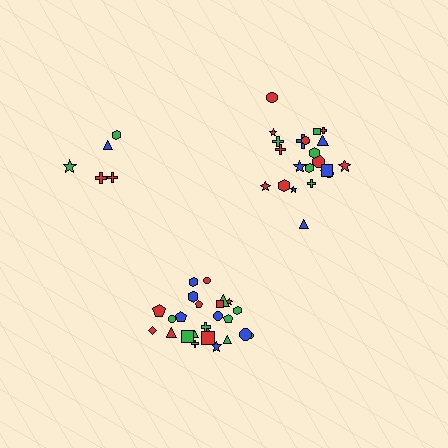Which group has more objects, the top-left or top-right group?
The top-right group.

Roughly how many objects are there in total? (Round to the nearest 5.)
Roughly 50 objects in total.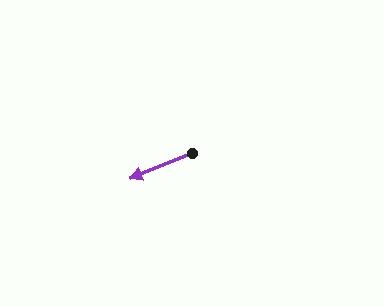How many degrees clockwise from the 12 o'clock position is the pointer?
Approximately 248 degrees.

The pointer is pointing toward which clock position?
Roughly 8 o'clock.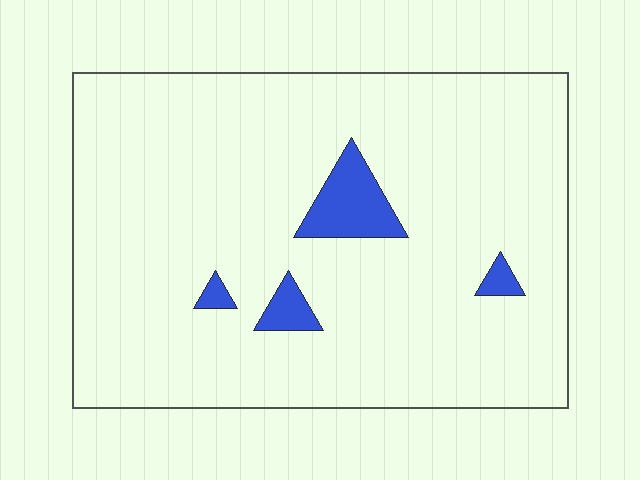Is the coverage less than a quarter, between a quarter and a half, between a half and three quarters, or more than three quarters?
Less than a quarter.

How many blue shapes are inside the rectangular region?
4.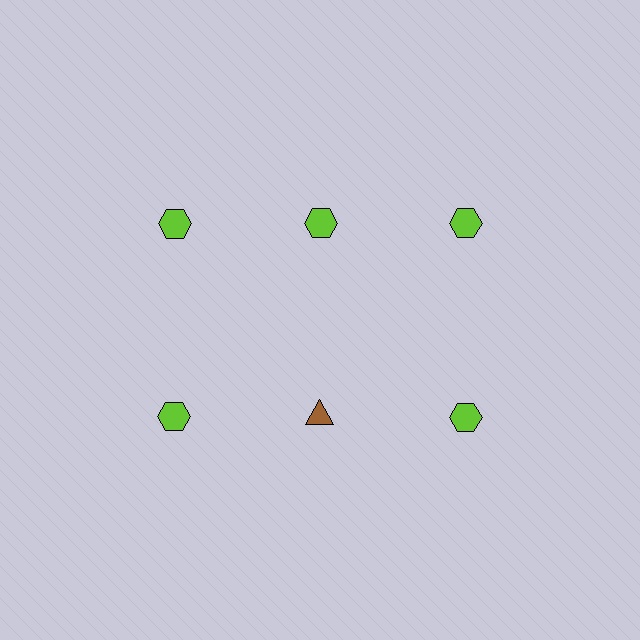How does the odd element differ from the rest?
It differs in both color (brown instead of lime) and shape (triangle instead of hexagon).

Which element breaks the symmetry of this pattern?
The brown triangle in the second row, second from left column breaks the symmetry. All other shapes are lime hexagons.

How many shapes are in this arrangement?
There are 6 shapes arranged in a grid pattern.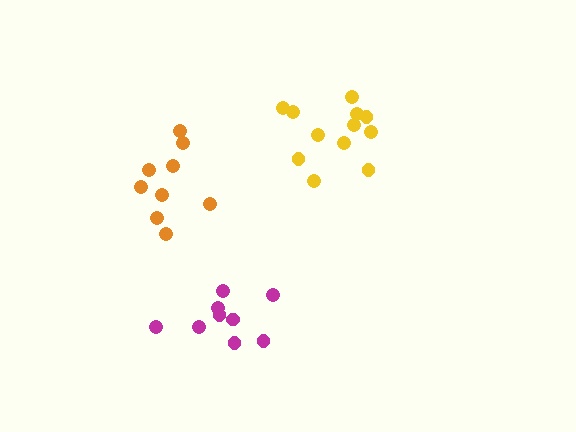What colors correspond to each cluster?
The clusters are colored: orange, magenta, yellow.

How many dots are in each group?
Group 1: 9 dots, Group 2: 9 dots, Group 3: 12 dots (30 total).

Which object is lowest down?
The magenta cluster is bottommost.